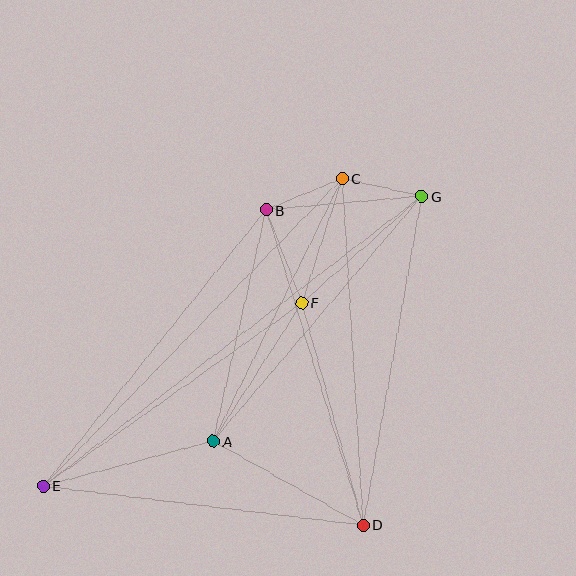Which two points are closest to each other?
Points B and C are closest to each other.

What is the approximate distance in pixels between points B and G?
The distance between B and G is approximately 157 pixels.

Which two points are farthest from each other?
Points E and G are farthest from each other.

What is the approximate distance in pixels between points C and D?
The distance between C and D is approximately 347 pixels.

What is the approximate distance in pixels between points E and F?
The distance between E and F is approximately 317 pixels.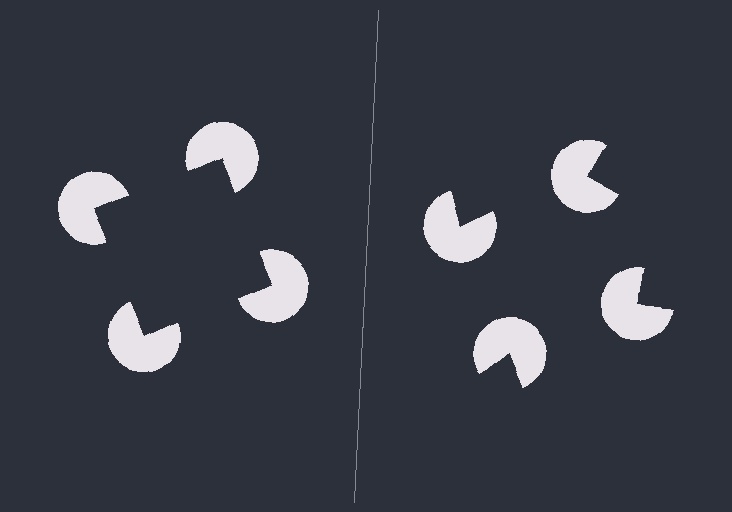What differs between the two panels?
The pac-man discs are positioned identically on both sides; only the wedge orientations differ. On the left they align to a square; on the right they are misaligned.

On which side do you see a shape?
An illusory square appears on the left side. On the right side the wedge cuts are rotated, so no coherent shape forms.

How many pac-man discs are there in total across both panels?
8 — 4 on each side.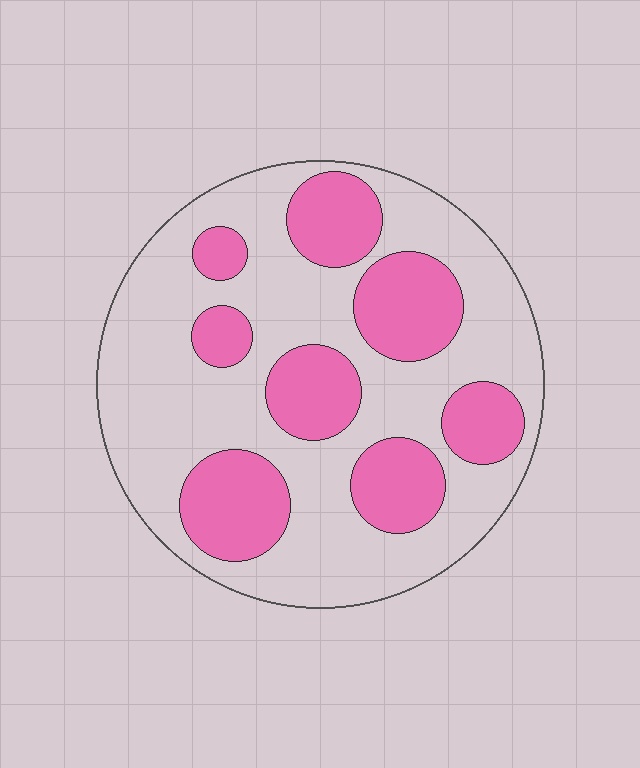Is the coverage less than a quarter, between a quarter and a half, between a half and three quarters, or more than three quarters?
Between a quarter and a half.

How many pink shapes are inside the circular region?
8.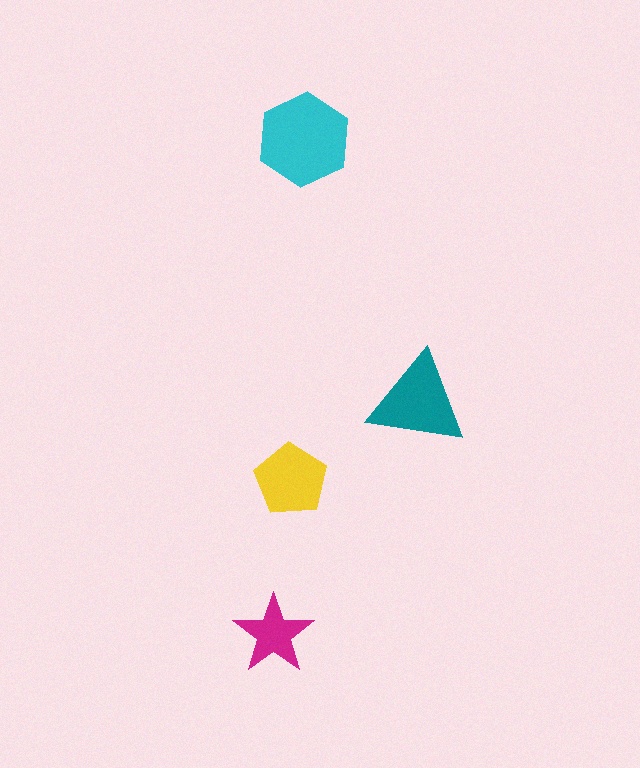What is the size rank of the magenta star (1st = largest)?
4th.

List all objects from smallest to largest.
The magenta star, the yellow pentagon, the teal triangle, the cyan hexagon.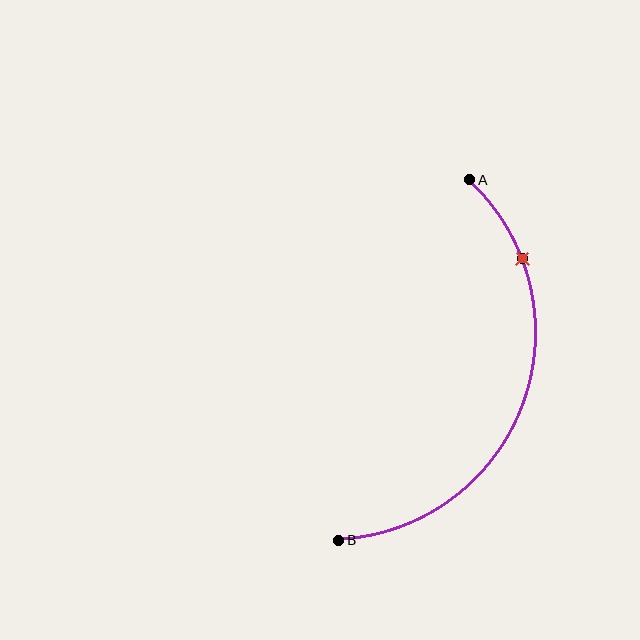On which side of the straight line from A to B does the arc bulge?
The arc bulges to the right of the straight line connecting A and B.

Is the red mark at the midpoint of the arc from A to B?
No. The red mark lies on the arc but is closer to endpoint A. The arc midpoint would be at the point on the curve equidistant along the arc from both A and B.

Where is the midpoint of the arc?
The arc midpoint is the point on the curve farthest from the straight line joining A and B. It sits to the right of that line.